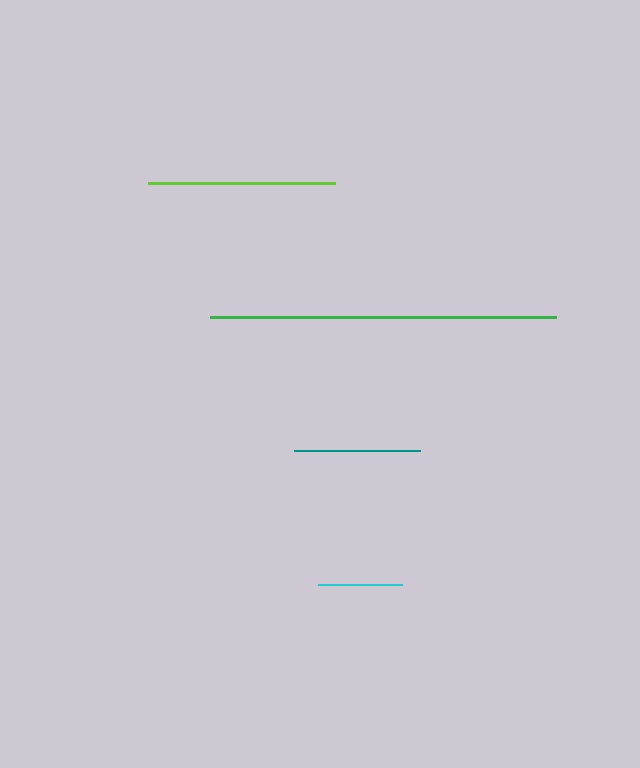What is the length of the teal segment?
The teal segment is approximately 126 pixels long.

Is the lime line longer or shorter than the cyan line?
The lime line is longer than the cyan line.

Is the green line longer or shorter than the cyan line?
The green line is longer than the cyan line.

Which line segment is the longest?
The green line is the longest at approximately 346 pixels.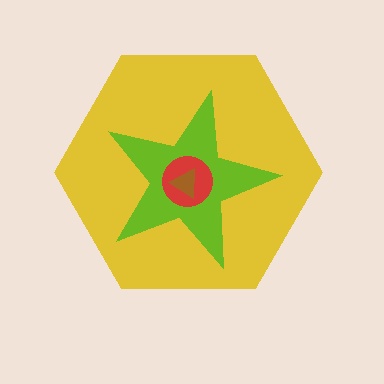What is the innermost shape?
The brown triangle.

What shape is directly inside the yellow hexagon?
The lime star.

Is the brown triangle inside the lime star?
Yes.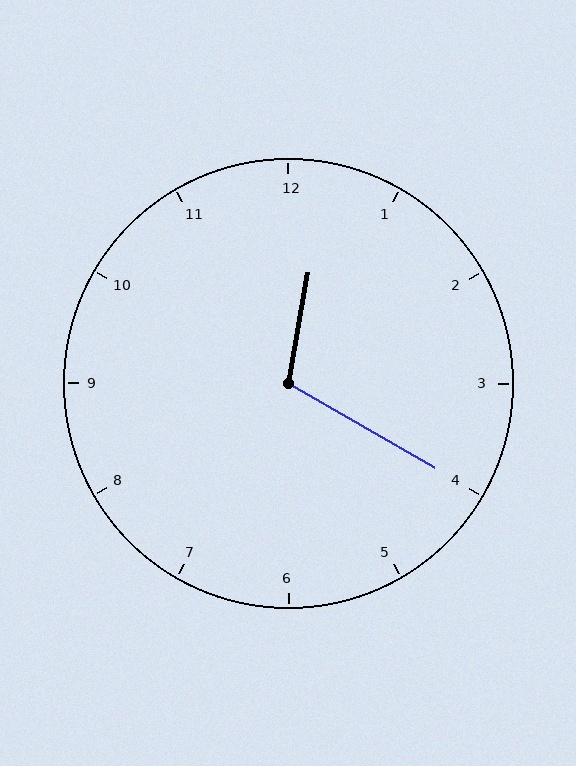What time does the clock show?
12:20.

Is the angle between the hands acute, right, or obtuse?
It is obtuse.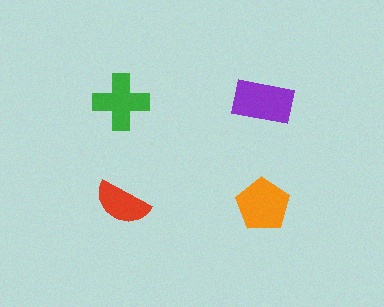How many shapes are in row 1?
2 shapes.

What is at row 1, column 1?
A green cross.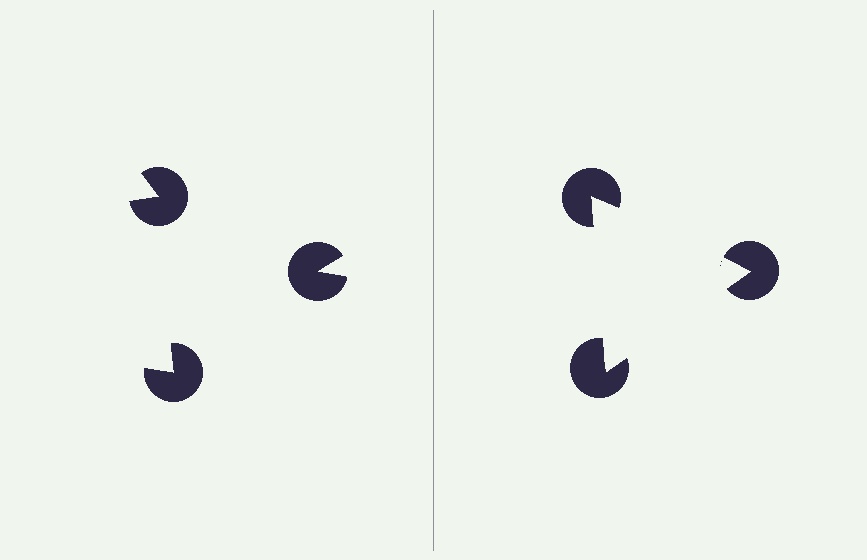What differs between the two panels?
The pac-man discs are positioned identically on both sides; only the wedge orientations differ. On the right they align to a triangle; on the left they are misaligned.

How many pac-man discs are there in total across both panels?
6 — 3 on each side.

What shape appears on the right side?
An illusory triangle.